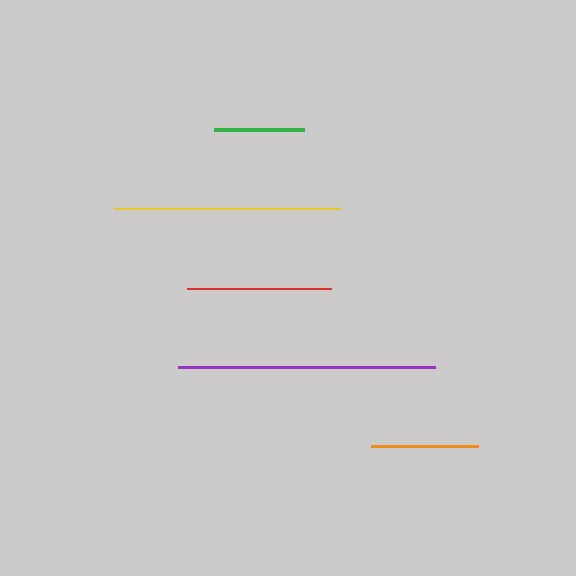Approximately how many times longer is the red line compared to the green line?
The red line is approximately 1.6 times the length of the green line.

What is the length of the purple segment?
The purple segment is approximately 258 pixels long.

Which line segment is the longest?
The purple line is the longest at approximately 258 pixels.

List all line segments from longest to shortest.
From longest to shortest: purple, yellow, red, orange, green.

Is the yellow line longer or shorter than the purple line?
The purple line is longer than the yellow line.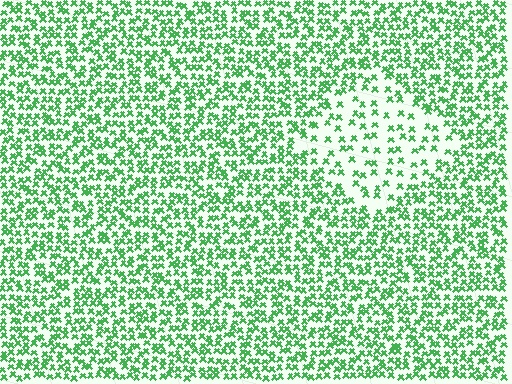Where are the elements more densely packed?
The elements are more densely packed outside the diamond boundary.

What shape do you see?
I see a diamond.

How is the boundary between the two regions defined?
The boundary is defined by a change in element density (approximately 2.3x ratio). All elements are the same color, size, and shape.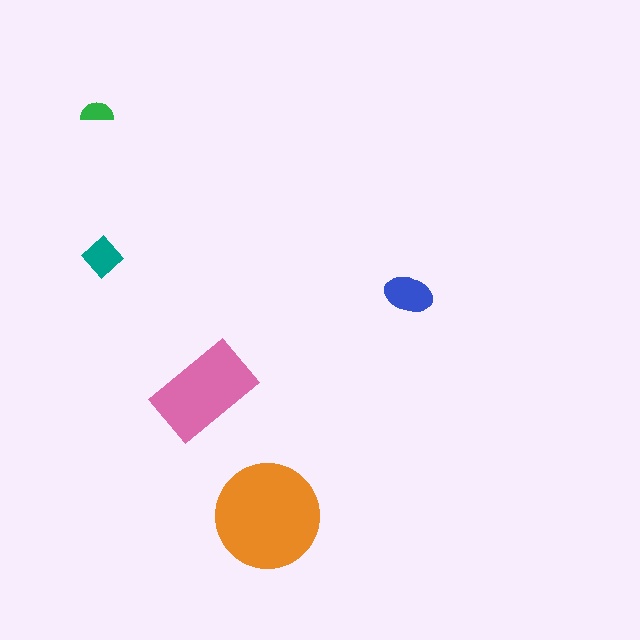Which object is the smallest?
The green semicircle.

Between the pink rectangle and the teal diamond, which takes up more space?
The pink rectangle.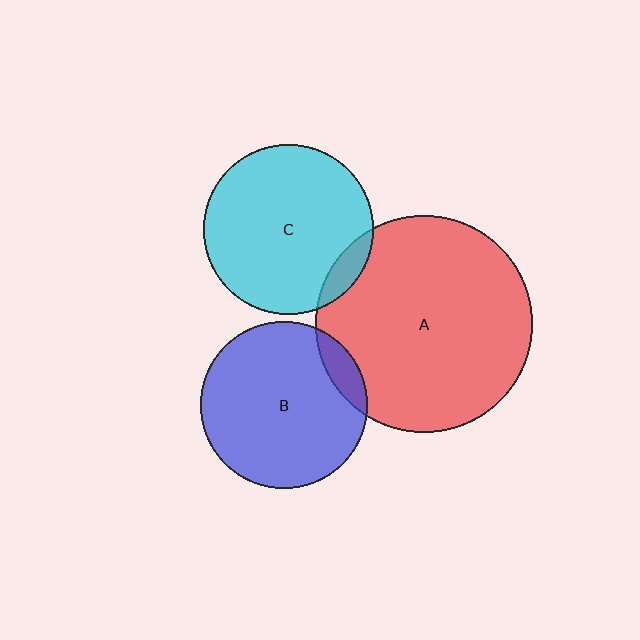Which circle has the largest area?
Circle A (red).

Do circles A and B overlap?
Yes.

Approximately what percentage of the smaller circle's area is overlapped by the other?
Approximately 10%.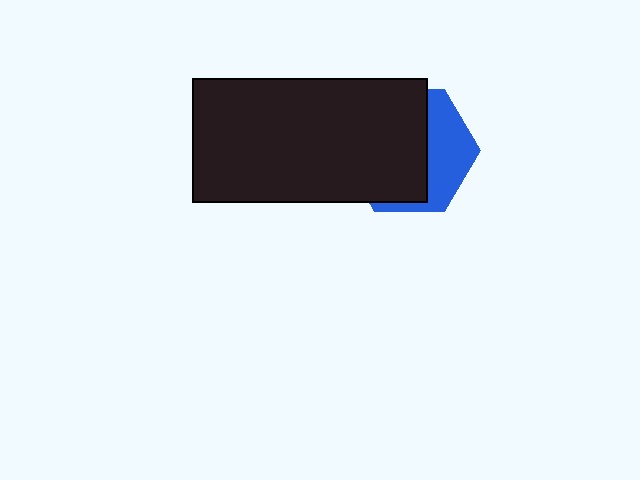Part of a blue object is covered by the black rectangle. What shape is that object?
It is a hexagon.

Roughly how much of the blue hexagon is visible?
A small part of it is visible (roughly 37%).